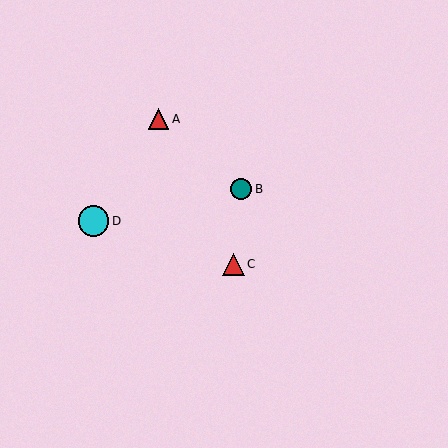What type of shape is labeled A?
Shape A is a red triangle.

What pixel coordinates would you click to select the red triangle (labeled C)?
Click at (233, 264) to select the red triangle C.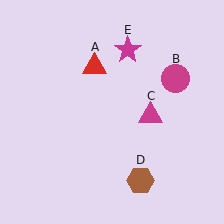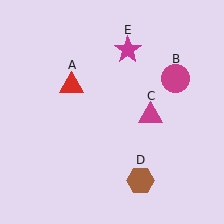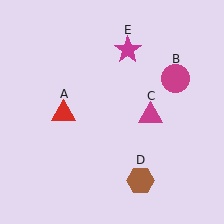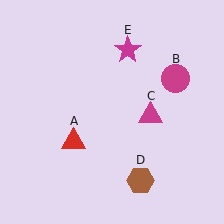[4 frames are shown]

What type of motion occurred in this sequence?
The red triangle (object A) rotated counterclockwise around the center of the scene.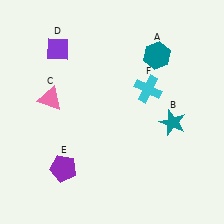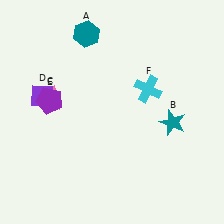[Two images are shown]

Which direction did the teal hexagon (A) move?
The teal hexagon (A) moved left.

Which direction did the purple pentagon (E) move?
The purple pentagon (E) moved up.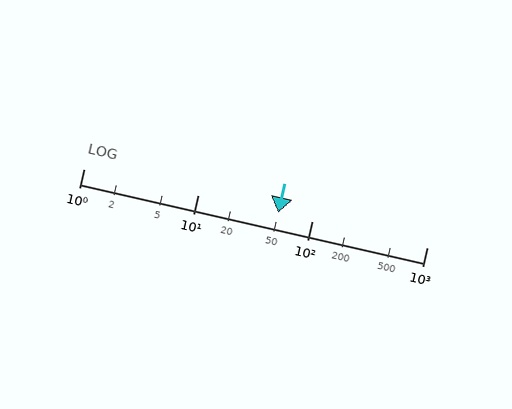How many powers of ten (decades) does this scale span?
The scale spans 3 decades, from 1 to 1000.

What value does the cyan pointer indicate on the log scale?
The pointer indicates approximately 50.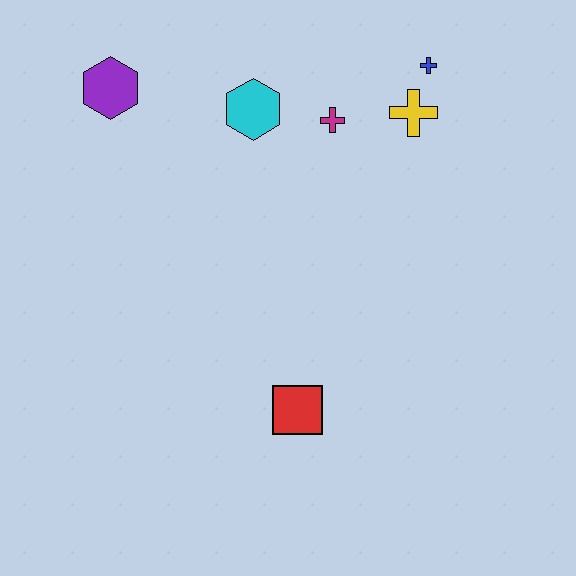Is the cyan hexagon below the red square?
No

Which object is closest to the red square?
The magenta cross is closest to the red square.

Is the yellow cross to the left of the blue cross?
Yes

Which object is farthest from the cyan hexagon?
The red square is farthest from the cyan hexagon.